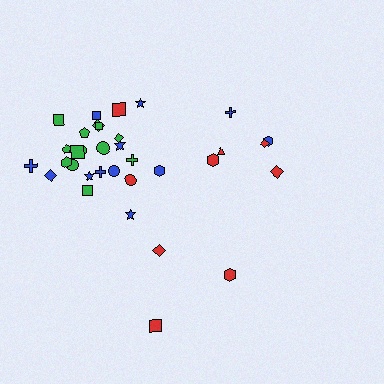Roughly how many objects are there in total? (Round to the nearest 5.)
Roughly 35 objects in total.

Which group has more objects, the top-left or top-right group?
The top-left group.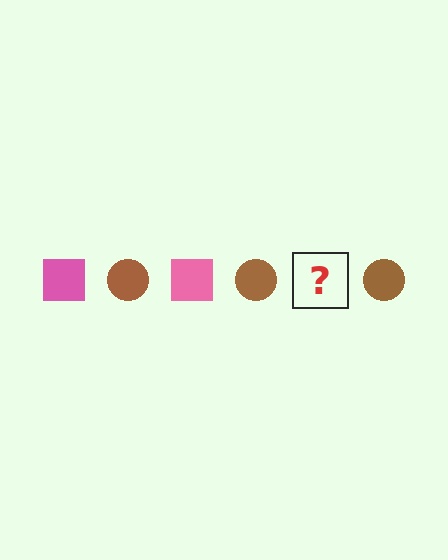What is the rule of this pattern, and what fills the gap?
The rule is that the pattern alternates between pink square and brown circle. The gap should be filled with a pink square.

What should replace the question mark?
The question mark should be replaced with a pink square.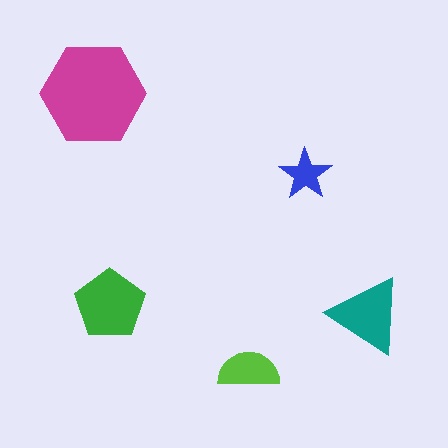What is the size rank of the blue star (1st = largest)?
5th.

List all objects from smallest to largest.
The blue star, the lime semicircle, the teal triangle, the green pentagon, the magenta hexagon.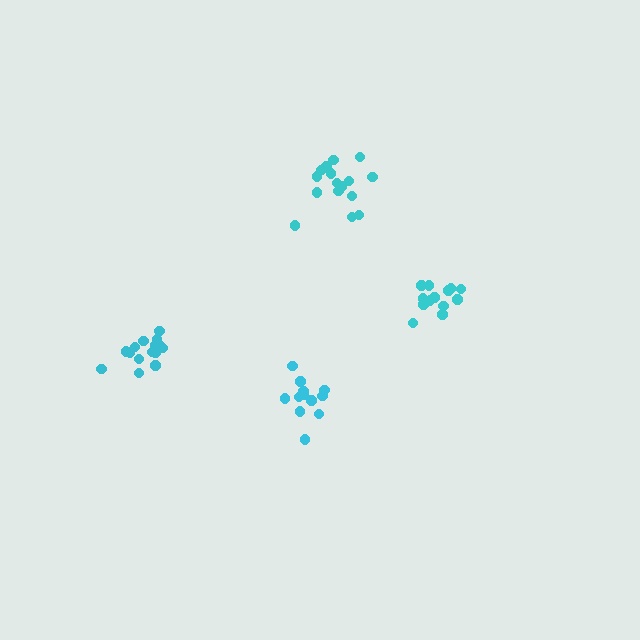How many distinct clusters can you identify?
There are 4 distinct clusters.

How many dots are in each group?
Group 1: 15 dots, Group 2: 12 dots, Group 3: 16 dots, Group 4: 13 dots (56 total).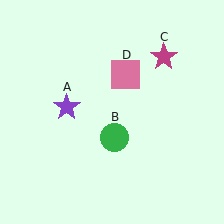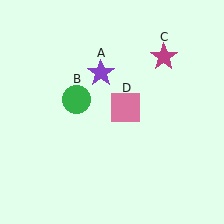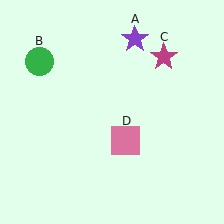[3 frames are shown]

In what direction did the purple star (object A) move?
The purple star (object A) moved up and to the right.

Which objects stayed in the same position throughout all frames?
Magenta star (object C) remained stationary.